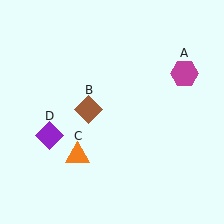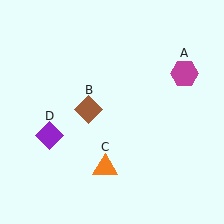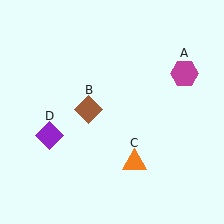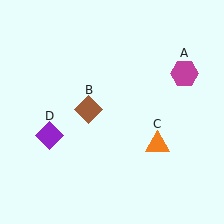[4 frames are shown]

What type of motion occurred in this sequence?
The orange triangle (object C) rotated counterclockwise around the center of the scene.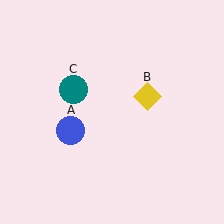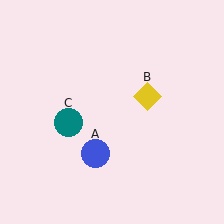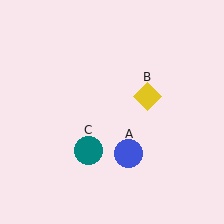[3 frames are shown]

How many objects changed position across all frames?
2 objects changed position: blue circle (object A), teal circle (object C).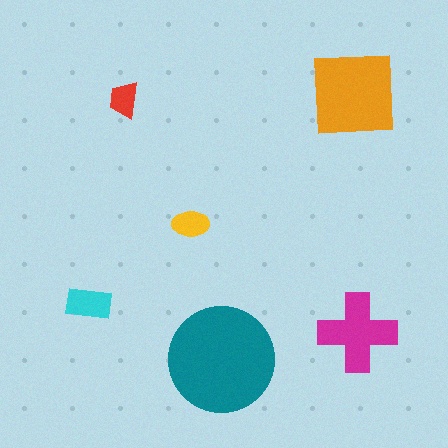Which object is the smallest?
The red trapezoid.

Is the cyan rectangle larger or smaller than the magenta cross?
Smaller.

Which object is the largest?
The teal circle.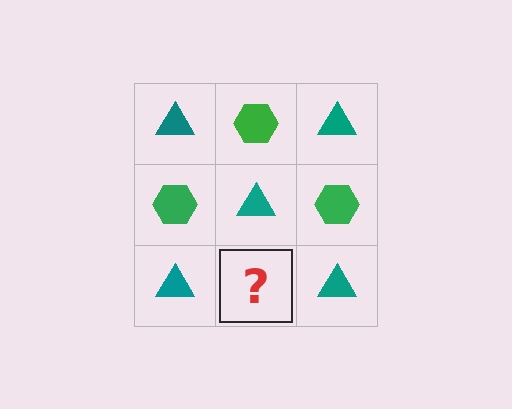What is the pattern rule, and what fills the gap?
The rule is that it alternates teal triangle and green hexagon in a checkerboard pattern. The gap should be filled with a green hexagon.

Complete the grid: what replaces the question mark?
The question mark should be replaced with a green hexagon.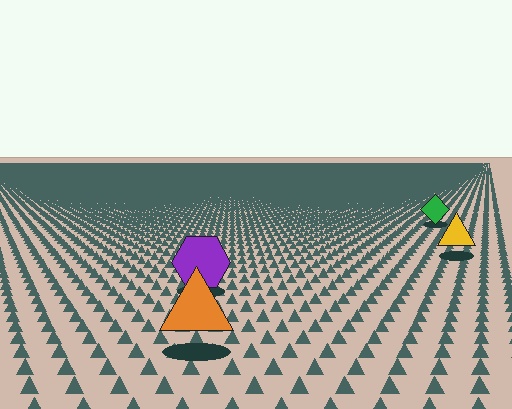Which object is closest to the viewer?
The orange triangle is closest. The texture marks near it are larger and more spread out.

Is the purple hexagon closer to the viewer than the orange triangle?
No. The orange triangle is closer — you can tell from the texture gradient: the ground texture is coarser near it.